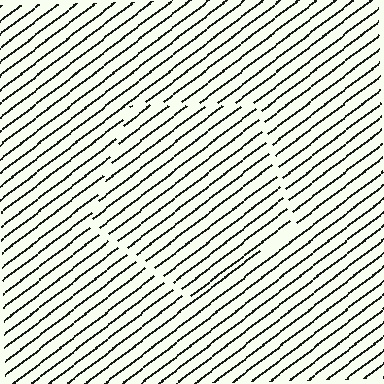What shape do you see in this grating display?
An illusory pentagon. The interior of the shape contains the same grating, shifted by half a period — the contour is defined by the phase discontinuity where line-ends from the inner and outer gratings abut.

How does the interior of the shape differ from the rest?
The interior of the shape contains the same grating, shifted by half a period — the contour is defined by the phase discontinuity where line-ends from the inner and outer gratings abut.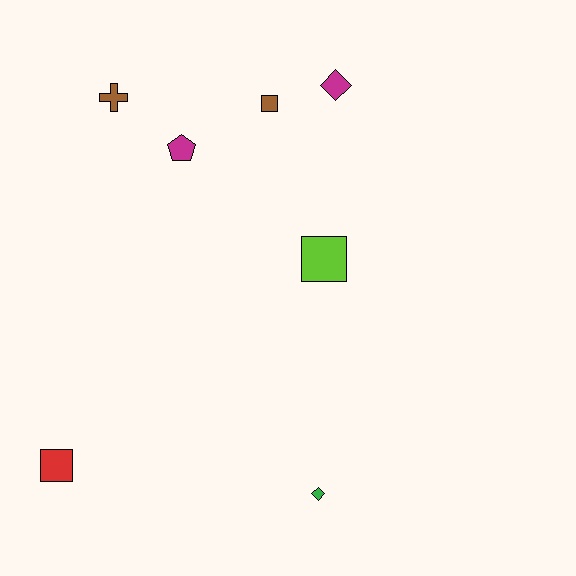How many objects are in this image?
There are 7 objects.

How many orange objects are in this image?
There are no orange objects.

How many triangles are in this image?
There are no triangles.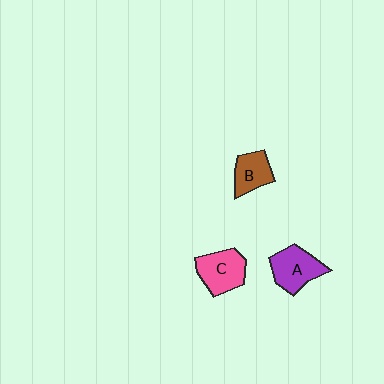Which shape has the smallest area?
Shape B (brown).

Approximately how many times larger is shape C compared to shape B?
Approximately 1.3 times.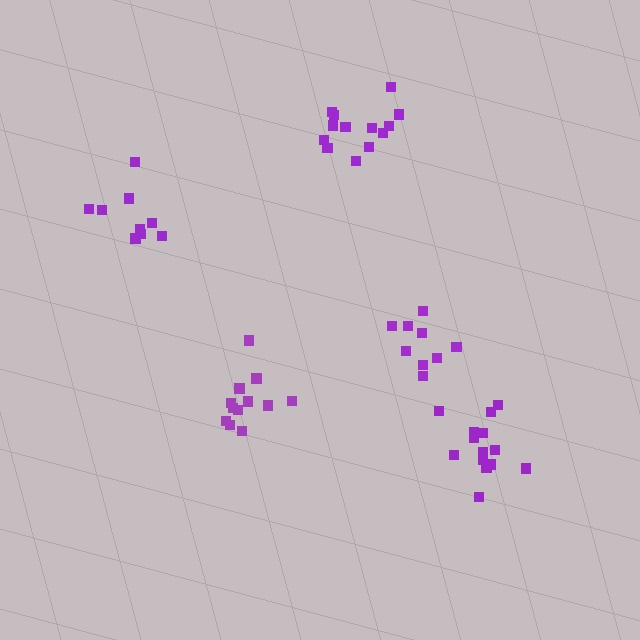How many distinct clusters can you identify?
There are 5 distinct clusters.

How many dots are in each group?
Group 1: 12 dots, Group 2: 9 dots, Group 3: 13 dots, Group 4: 9 dots, Group 5: 14 dots (57 total).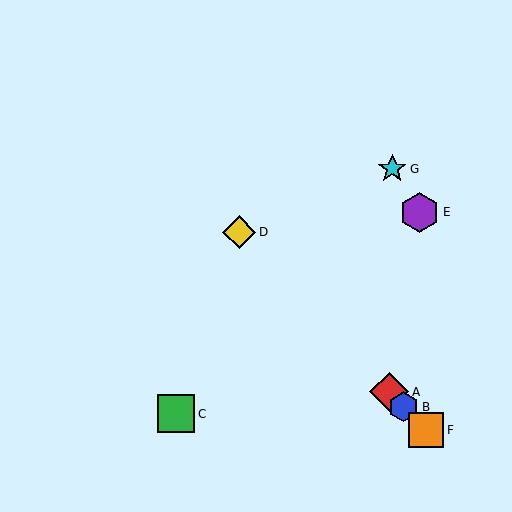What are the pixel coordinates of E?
Object E is at (419, 212).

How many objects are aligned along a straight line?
4 objects (A, B, D, F) are aligned along a straight line.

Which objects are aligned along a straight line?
Objects A, B, D, F are aligned along a straight line.